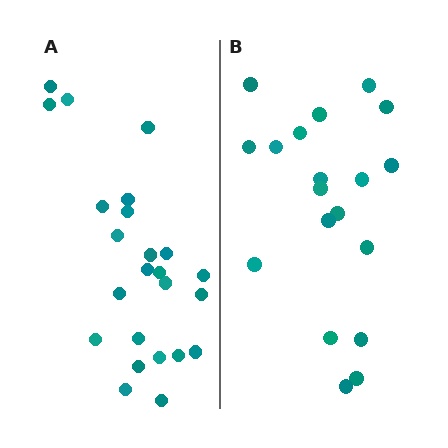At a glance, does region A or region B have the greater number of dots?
Region A (the left region) has more dots.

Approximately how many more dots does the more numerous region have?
Region A has about 5 more dots than region B.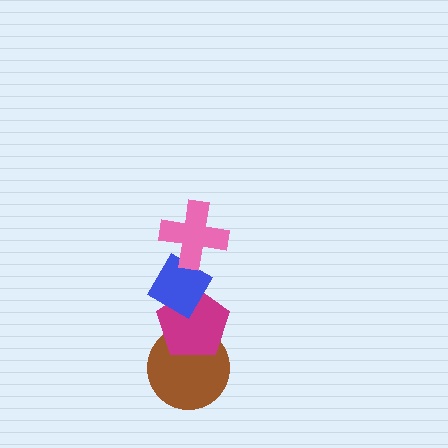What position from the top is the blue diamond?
The blue diamond is 2nd from the top.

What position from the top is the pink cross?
The pink cross is 1st from the top.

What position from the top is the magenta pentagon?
The magenta pentagon is 3rd from the top.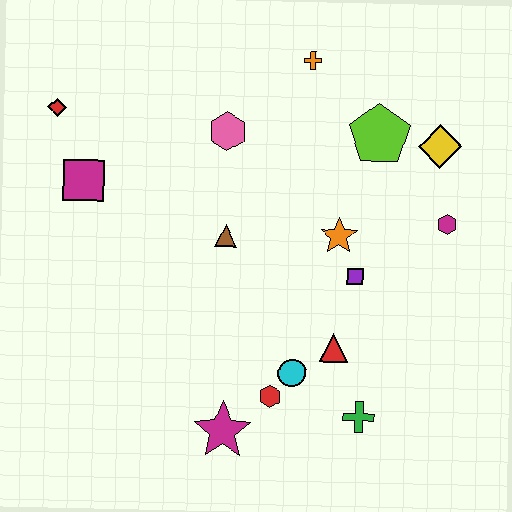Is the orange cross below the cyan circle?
No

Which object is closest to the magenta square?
The red diamond is closest to the magenta square.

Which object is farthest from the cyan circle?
The red diamond is farthest from the cyan circle.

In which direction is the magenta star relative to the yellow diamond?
The magenta star is below the yellow diamond.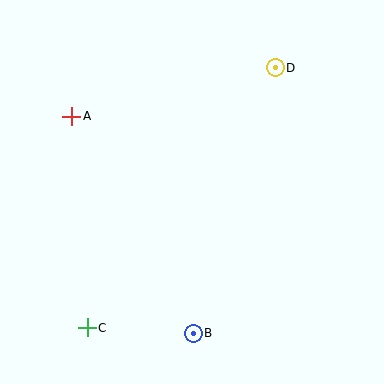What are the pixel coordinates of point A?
Point A is at (72, 116).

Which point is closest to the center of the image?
Point B at (193, 333) is closest to the center.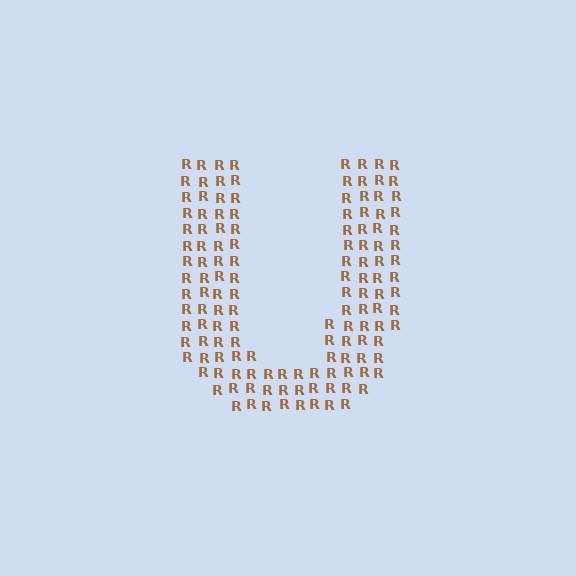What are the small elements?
The small elements are letter R's.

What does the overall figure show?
The overall figure shows the letter U.